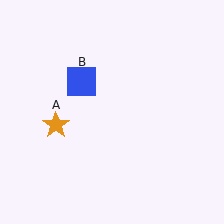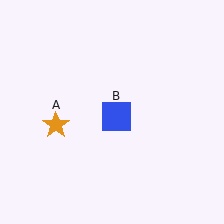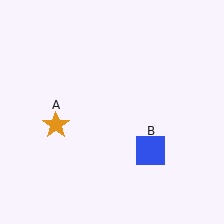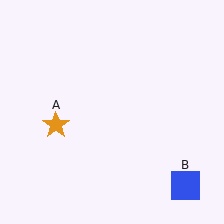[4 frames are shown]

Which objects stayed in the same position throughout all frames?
Orange star (object A) remained stationary.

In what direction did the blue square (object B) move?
The blue square (object B) moved down and to the right.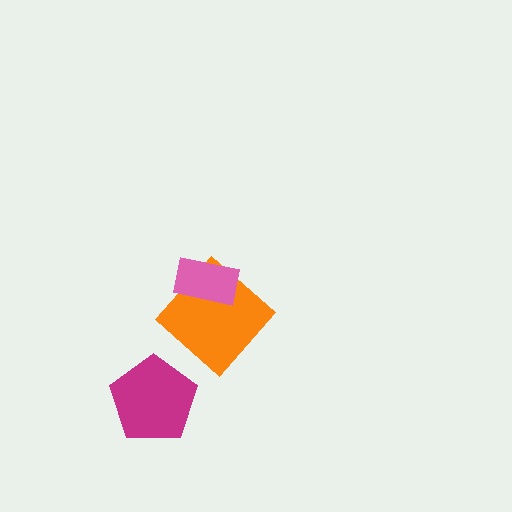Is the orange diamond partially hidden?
Yes, it is partially covered by another shape.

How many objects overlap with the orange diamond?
1 object overlaps with the orange diamond.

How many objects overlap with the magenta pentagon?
0 objects overlap with the magenta pentagon.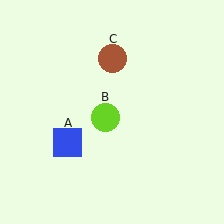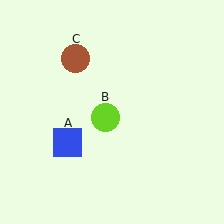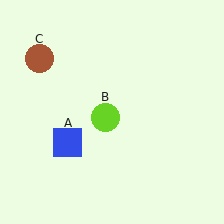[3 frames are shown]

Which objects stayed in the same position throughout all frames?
Blue square (object A) and lime circle (object B) remained stationary.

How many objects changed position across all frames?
1 object changed position: brown circle (object C).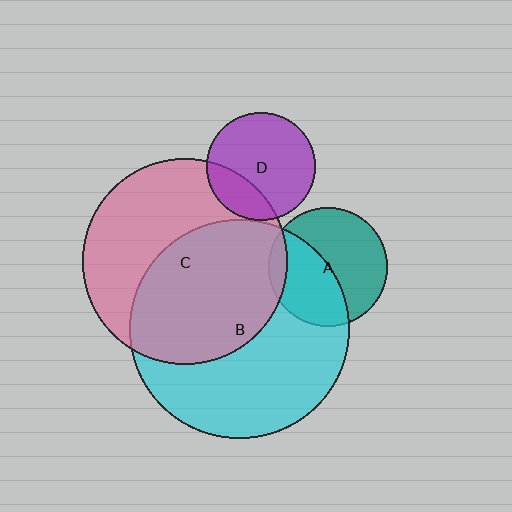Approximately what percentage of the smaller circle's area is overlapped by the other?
Approximately 45%.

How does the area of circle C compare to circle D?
Approximately 3.6 times.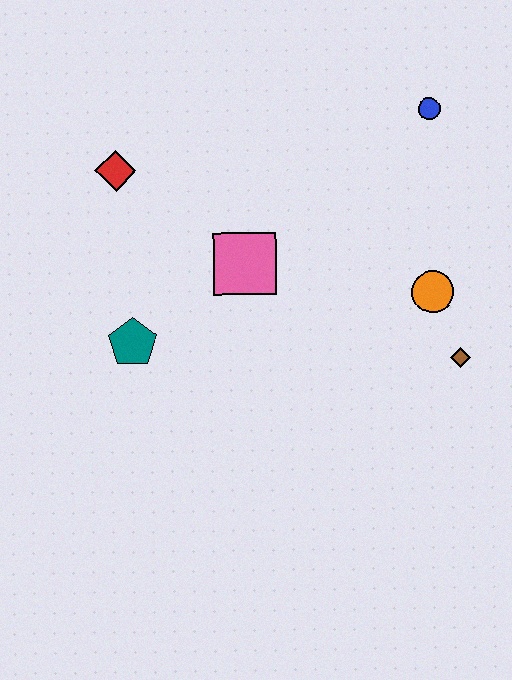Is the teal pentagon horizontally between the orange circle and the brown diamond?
No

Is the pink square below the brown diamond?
No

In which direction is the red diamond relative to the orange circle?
The red diamond is to the left of the orange circle.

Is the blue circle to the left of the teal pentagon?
No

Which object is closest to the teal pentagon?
The pink square is closest to the teal pentagon.